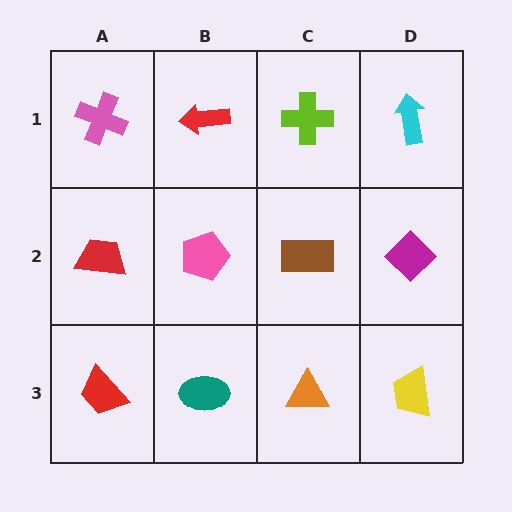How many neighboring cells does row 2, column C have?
4.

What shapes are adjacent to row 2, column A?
A pink cross (row 1, column A), a red trapezoid (row 3, column A), a pink pentagon (row 2, column B).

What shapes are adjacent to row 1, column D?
A magenta diamond (row 2, column D), a lime cross (row 1, column C).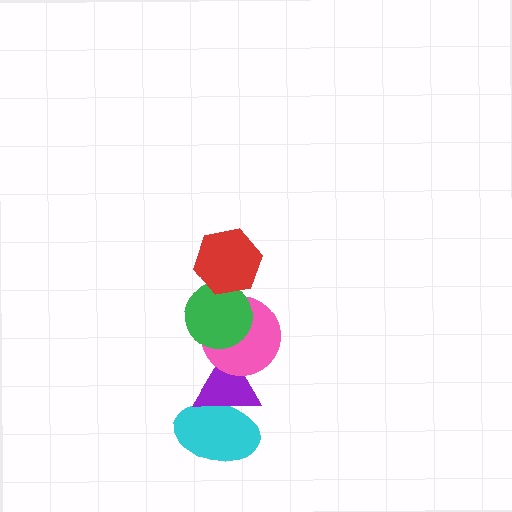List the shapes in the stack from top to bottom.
From top to bottom: the red hexagon, the green circle, the pink circle, the purple triangle, the cyan ellipse.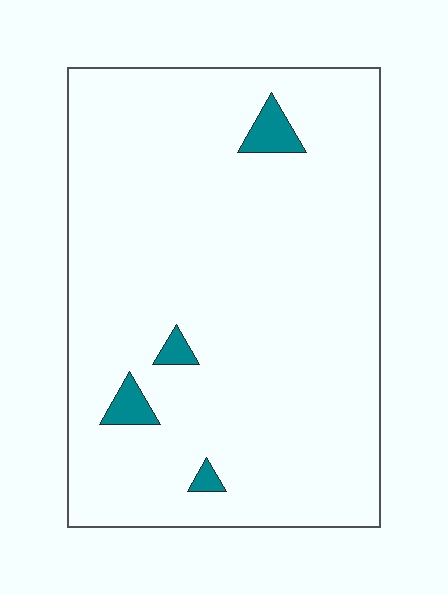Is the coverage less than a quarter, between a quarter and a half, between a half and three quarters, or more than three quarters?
Less than a quarter.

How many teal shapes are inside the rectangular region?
4.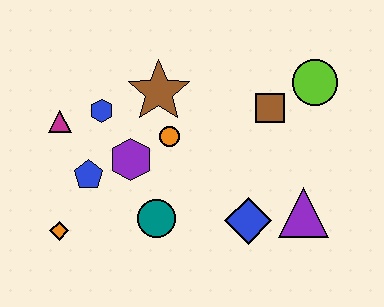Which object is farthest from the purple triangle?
The magenta triangle is farthest from the purple triangle.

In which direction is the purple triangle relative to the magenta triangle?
The purple triangle is to the right of the magenta triangle.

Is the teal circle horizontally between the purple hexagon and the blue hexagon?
No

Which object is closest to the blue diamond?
The purple triangle is closest to the blue diamond.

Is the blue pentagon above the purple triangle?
Yes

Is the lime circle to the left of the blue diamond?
No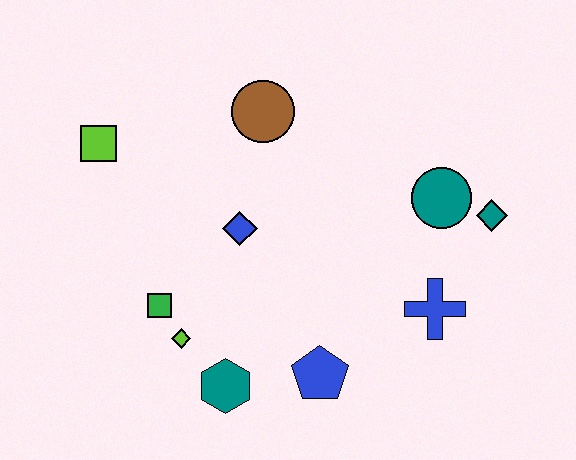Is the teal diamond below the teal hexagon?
No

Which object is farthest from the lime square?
The teal diamond is farthest from the lime square.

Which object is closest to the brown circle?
The blue diamond is closest to the brown circle.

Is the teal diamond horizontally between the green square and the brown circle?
No